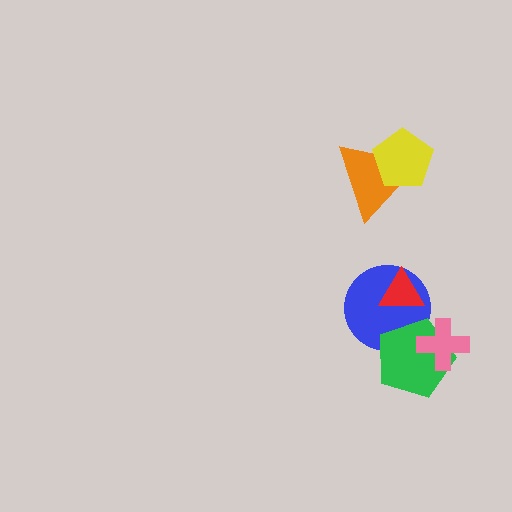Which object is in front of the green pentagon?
The pink cross is in front of the green pentagon.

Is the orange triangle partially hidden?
Yes, it is partially covered by another shape.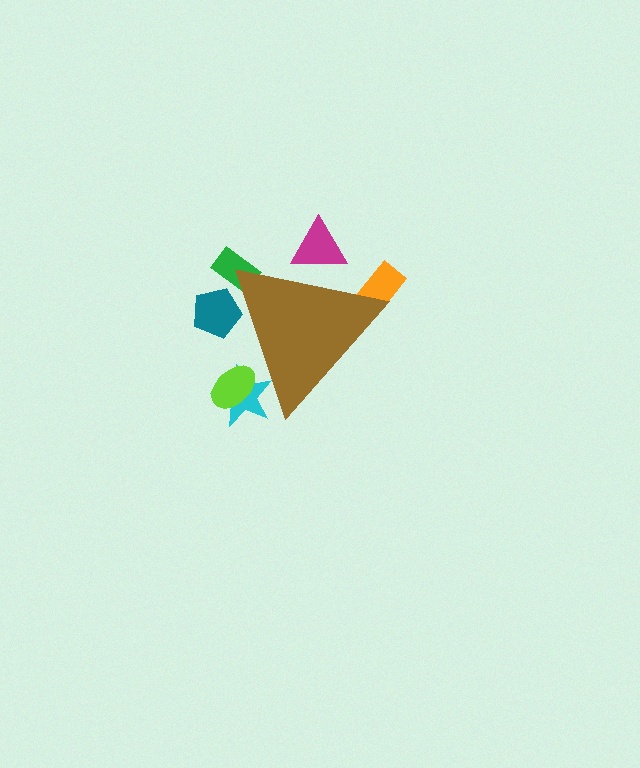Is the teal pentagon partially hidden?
Yes, the teal pentagon is partially hidden behind the brown triangle.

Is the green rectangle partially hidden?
Yes, the green rectangle is partially hidden behind the brown triangle.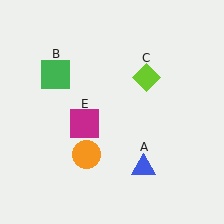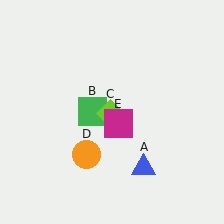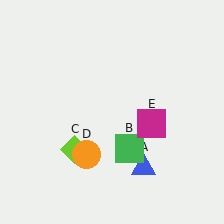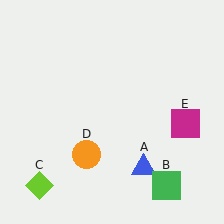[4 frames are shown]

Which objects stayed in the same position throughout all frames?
Blue triangle (object A) and orange circle (object D) remained stationary.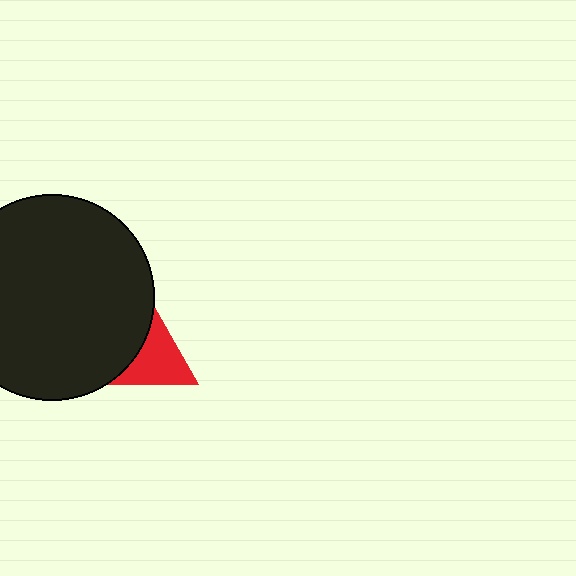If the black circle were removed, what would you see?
You would see the complete red triangle.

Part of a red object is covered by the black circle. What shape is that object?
It is a triangle.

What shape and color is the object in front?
The object in front is a black circle.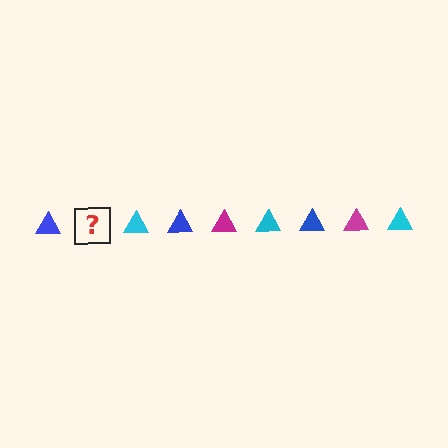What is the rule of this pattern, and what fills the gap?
The rule is that the pattern cycles through blue, magenta, cyan triangles. The gap should be filled with a magenta triangle.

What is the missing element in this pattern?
The missing element is a magenta triangle.